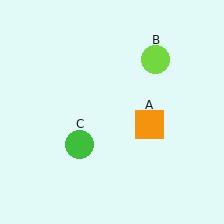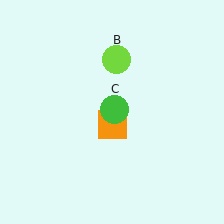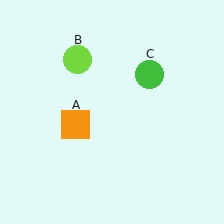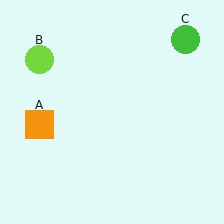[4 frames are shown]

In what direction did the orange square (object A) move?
The orange square (object A) moved left.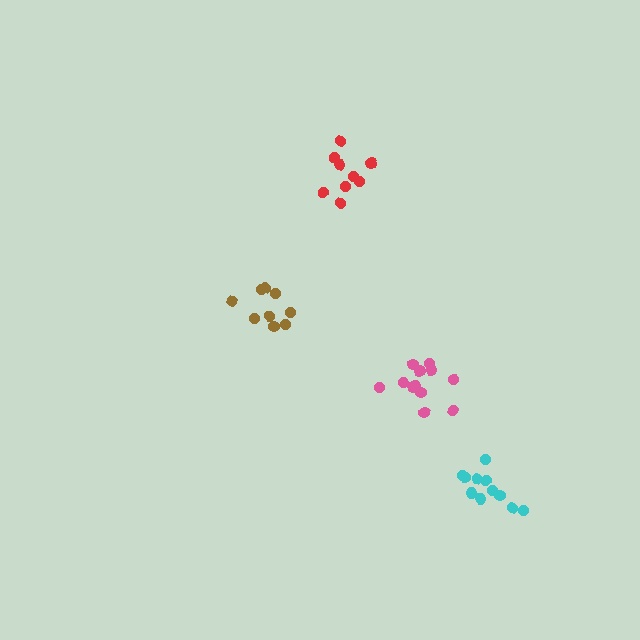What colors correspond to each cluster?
The clusters are colored: pink, red, brown, cyan.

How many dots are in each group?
Group 1: 12 dots, Group 2: 9 dots, Group 3: 9 dots, Group 4: 11 dots (41 total).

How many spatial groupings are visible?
There are 4 spatial groupings.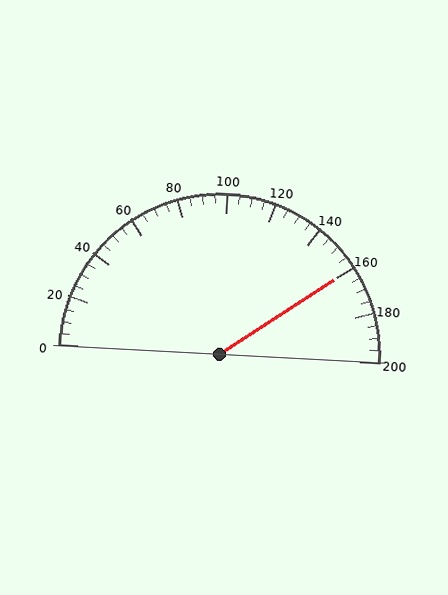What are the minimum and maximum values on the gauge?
The gauge ranges from 0 to 200.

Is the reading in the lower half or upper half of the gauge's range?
The reading is in the upper half of the range (0 to 200).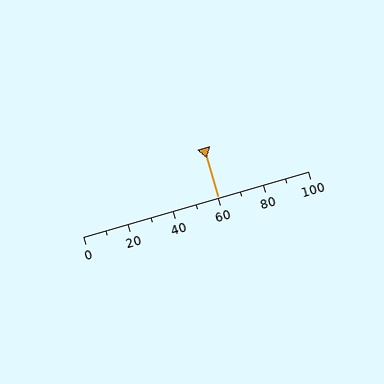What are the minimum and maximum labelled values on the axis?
The axis runs from 0 to 100.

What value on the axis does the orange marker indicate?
The marker indicates approximately 60.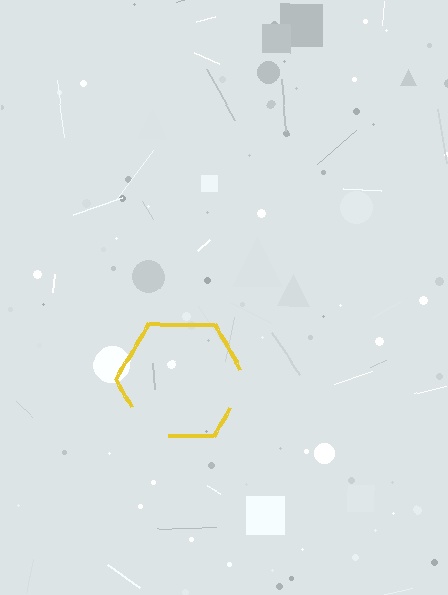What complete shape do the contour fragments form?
The contour fragments form a hexagon.